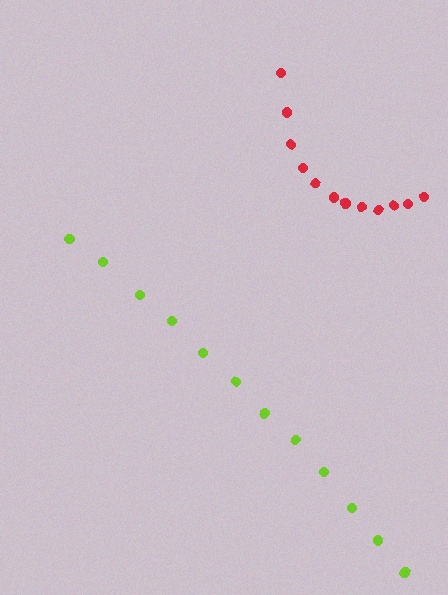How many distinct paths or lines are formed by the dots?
There are 2 distinct paths.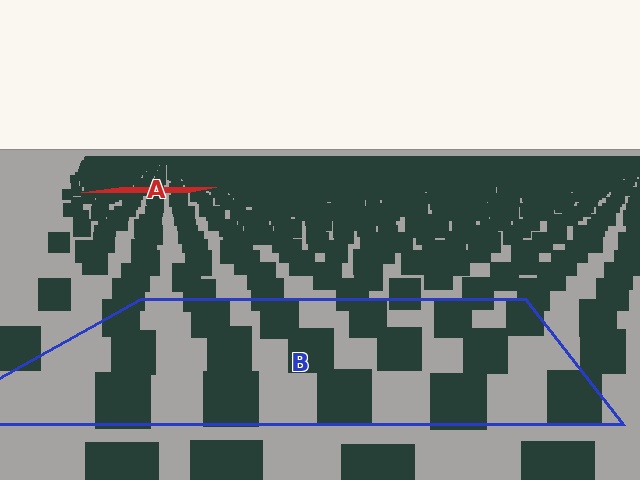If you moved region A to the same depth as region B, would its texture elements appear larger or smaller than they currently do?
They would appear larger. At a closer depth, the same texture elements are projected at a bigger on-screen size.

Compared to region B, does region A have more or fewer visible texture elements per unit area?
Region A has more texture elements per unit area — they are packed more densely because it is farther away.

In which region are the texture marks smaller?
The texture marks are smaller in region A, because it is farther away.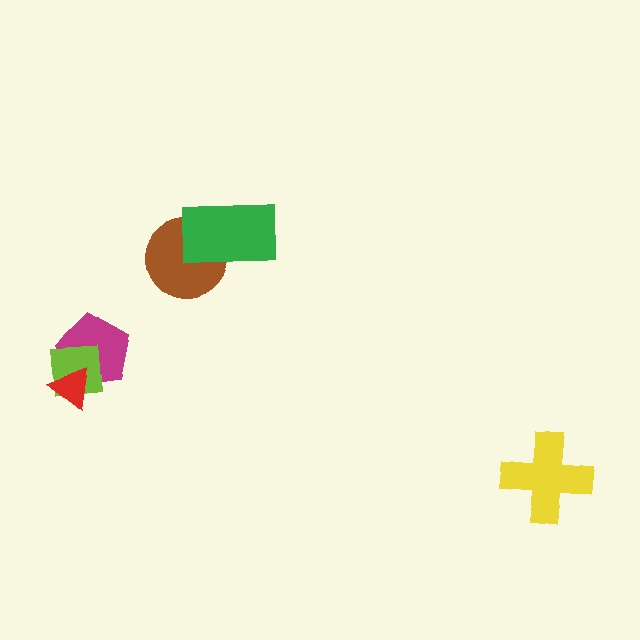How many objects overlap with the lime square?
2 objects overlap with the lime square.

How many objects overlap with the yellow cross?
0 objects overlap with the yellow cross.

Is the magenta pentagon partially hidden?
Yes, it is partially covered by another shape.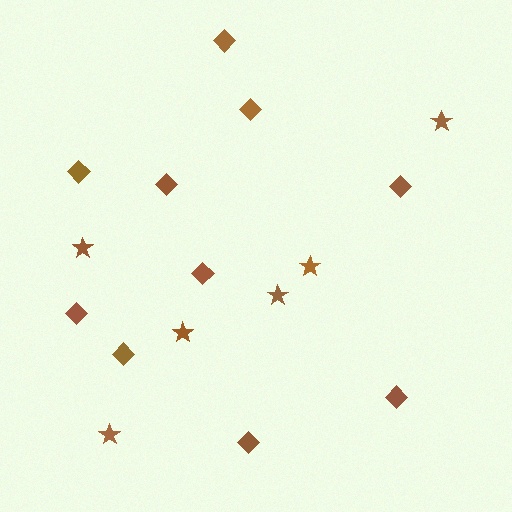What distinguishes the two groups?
There are 2 groups: one group of stars (6) and one group of diamonds (10).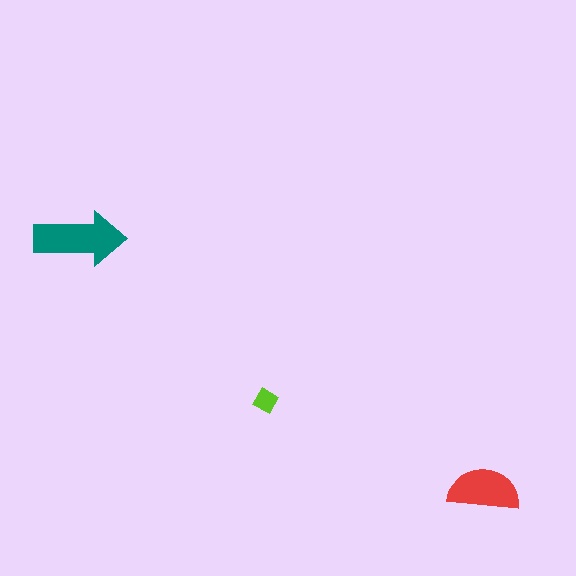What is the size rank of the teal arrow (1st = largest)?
1st.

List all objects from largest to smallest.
The teal arrow, the red semicircle, the lime diamond.